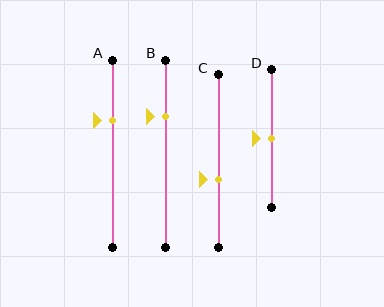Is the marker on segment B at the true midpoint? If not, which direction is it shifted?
No, the marker on segment B is shifted upward by about 20% of the segment length.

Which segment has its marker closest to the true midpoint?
Segment D has its marker closest to the true midpoint.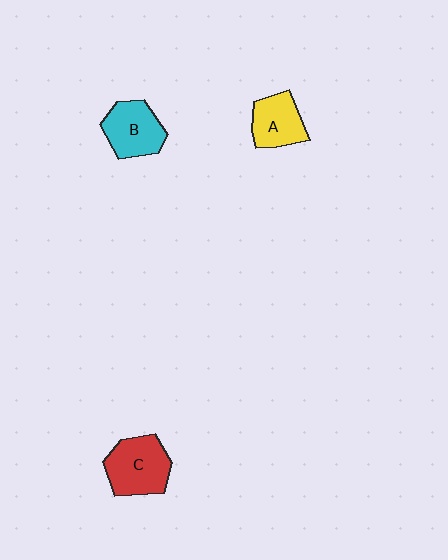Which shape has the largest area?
Shape C (red).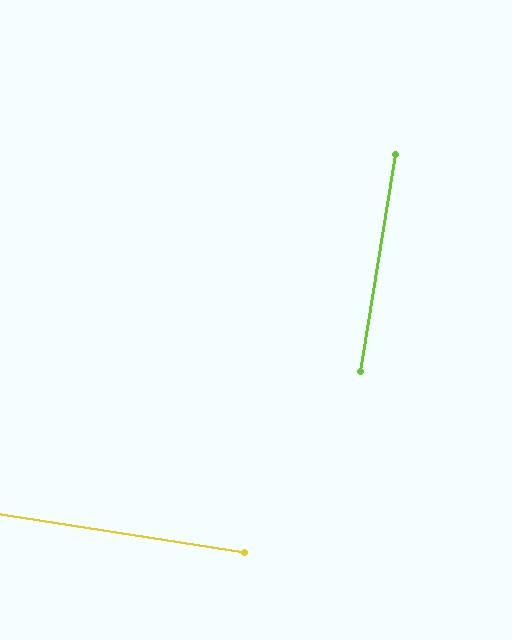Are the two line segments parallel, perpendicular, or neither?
Perpendicular — they meet at approximately 90°.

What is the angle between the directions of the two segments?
Approximately 90 degrees.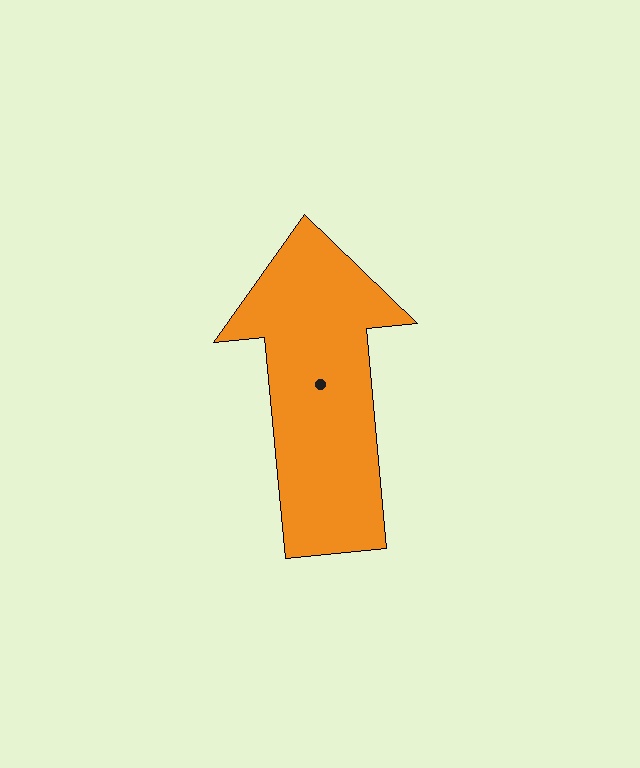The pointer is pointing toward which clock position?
Roughly 12 o'clock.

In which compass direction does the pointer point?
North.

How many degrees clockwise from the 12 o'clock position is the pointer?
Approximately 355 degrees.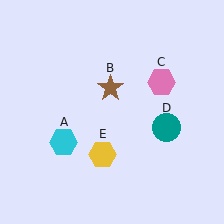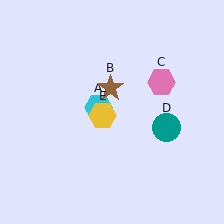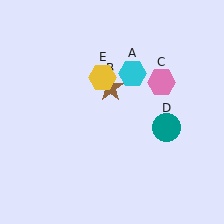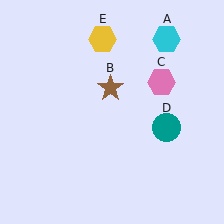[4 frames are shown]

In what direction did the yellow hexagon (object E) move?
The yellow hexagon (object E) moved up.